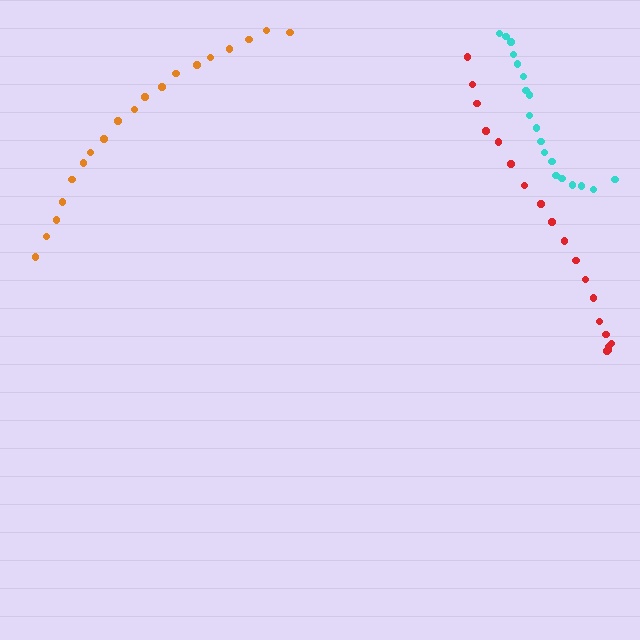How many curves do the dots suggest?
There are 3 distinct paths.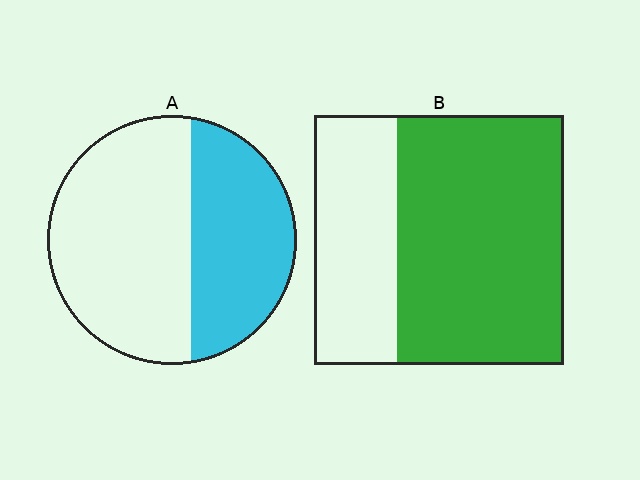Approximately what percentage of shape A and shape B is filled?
A is approximately 40% and B is approximately 65%.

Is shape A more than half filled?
No.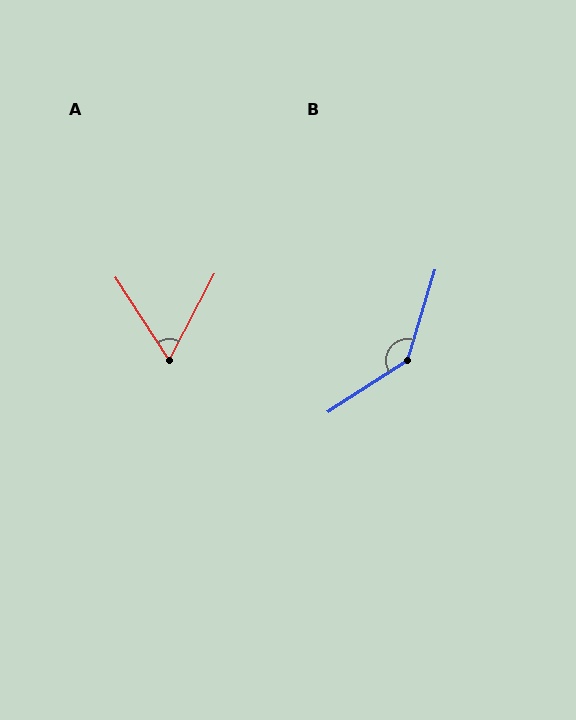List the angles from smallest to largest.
A (61°), B (140°).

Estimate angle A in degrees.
Approximately 61 degrees.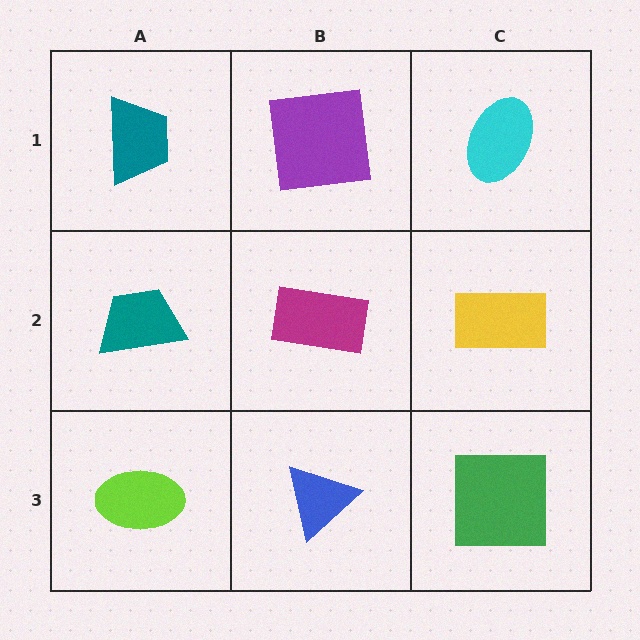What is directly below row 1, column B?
A magenta rectangle.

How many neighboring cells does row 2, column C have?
3.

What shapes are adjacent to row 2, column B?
A purple square (row 1, column B), a blue triangle (row 3, column B), a teal trapezoid (row 2, column A), a yellow rectangle (row 2, column C).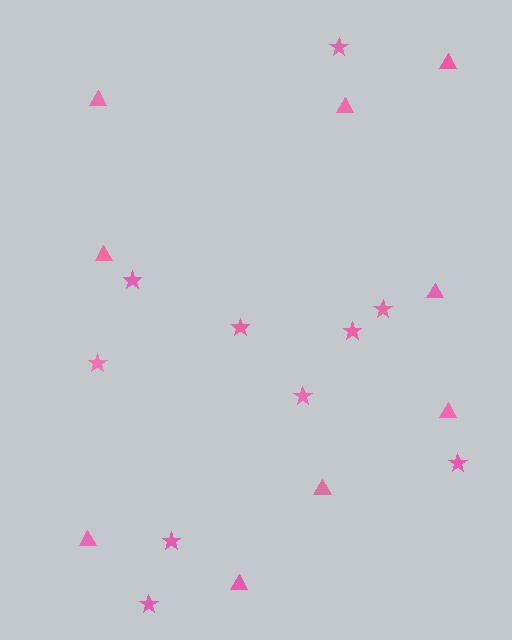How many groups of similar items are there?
There are 2 groups: one group of stars (10) and one group of triangles (9).